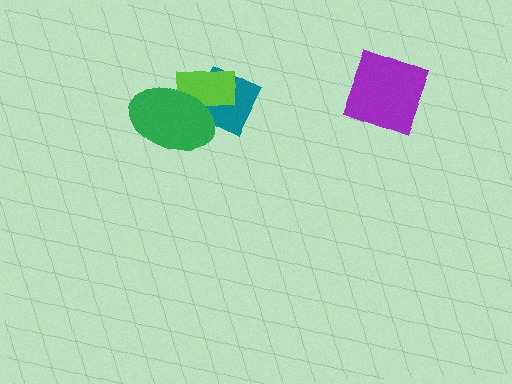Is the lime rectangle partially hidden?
Yes, it is partially covered by another shape.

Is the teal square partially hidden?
Yes, it is partially covered by another shape.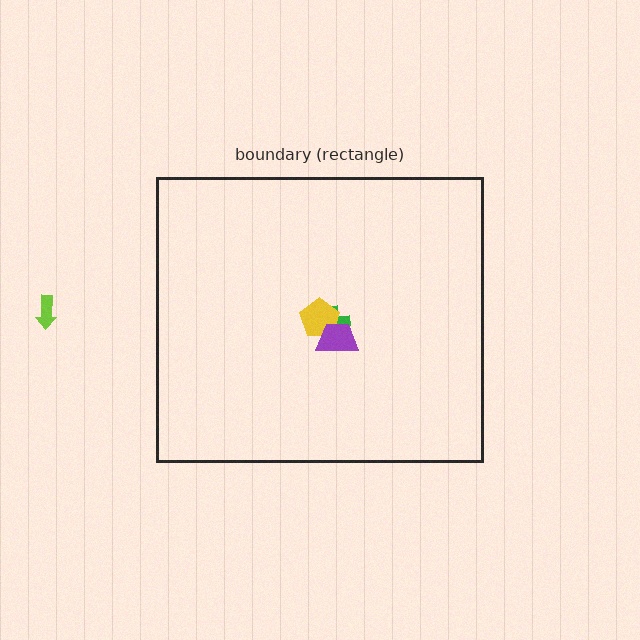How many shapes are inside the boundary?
3 inside, 1 outside.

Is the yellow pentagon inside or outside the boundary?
Inside.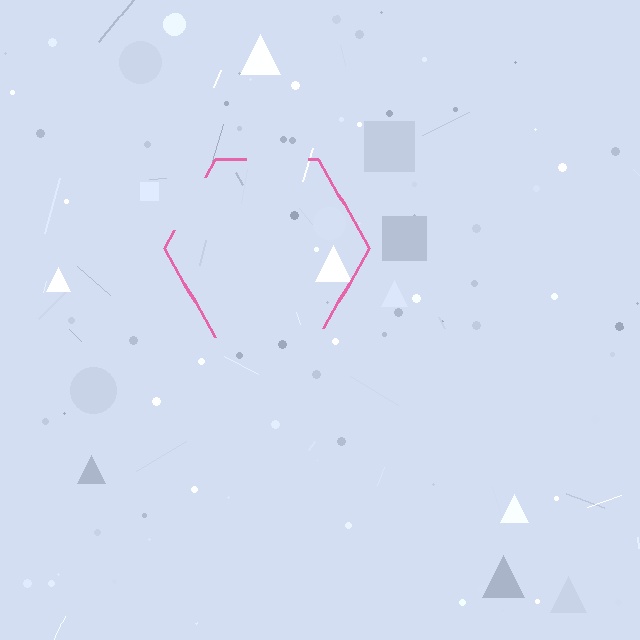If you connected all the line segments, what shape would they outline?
They would outline a hexagon.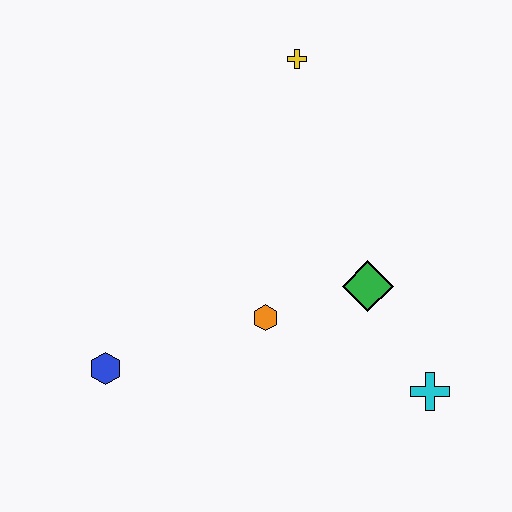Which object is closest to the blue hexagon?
The orange hexagon is closest to the blue hexagon.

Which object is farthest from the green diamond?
The blue hexagon is farthest from the green diamond.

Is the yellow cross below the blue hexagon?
No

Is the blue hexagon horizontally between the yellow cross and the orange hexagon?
No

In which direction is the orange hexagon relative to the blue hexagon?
The orange hexagon is to the right of the blue hexagon.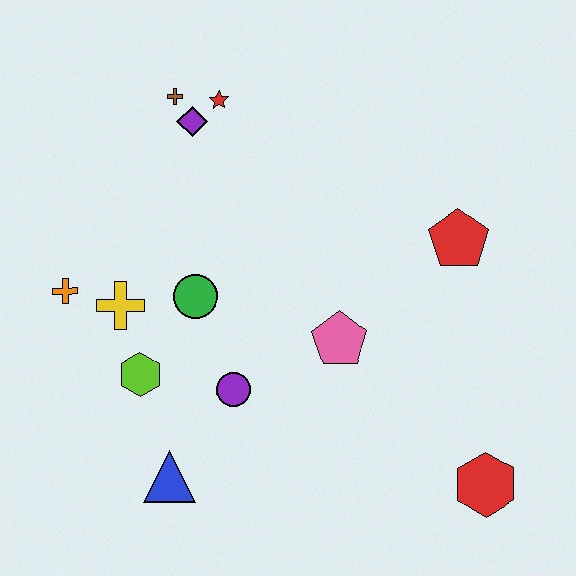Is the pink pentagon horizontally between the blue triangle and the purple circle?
No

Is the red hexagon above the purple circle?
No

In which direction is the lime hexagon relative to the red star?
The lime hexagon is below the red star.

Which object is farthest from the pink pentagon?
The brown cross is farthest from the pink pentagon.